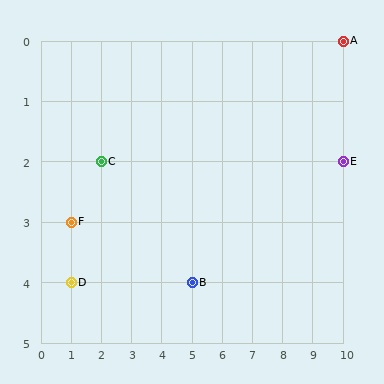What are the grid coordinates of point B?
Point B is at grid coordinates (5, 4).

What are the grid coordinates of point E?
Point E is at grid coordinates (10, 2).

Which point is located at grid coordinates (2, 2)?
Point C is at (2, 2).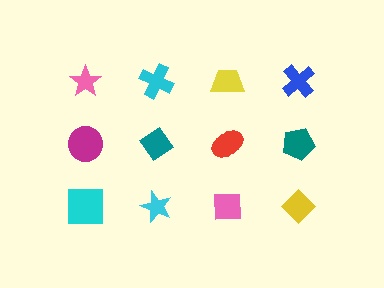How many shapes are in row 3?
4 shapes.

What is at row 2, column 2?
A teal diamond.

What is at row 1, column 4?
A blue cross.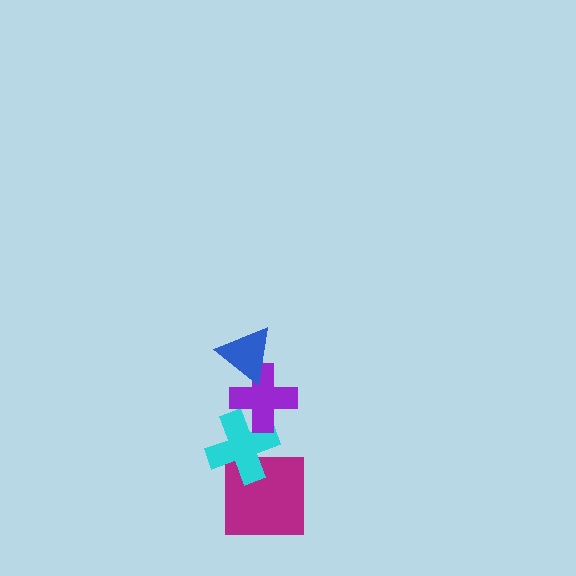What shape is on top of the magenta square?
The cyan cross is on top of the magenta square.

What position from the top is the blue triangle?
The blue triangle is 1st from the top.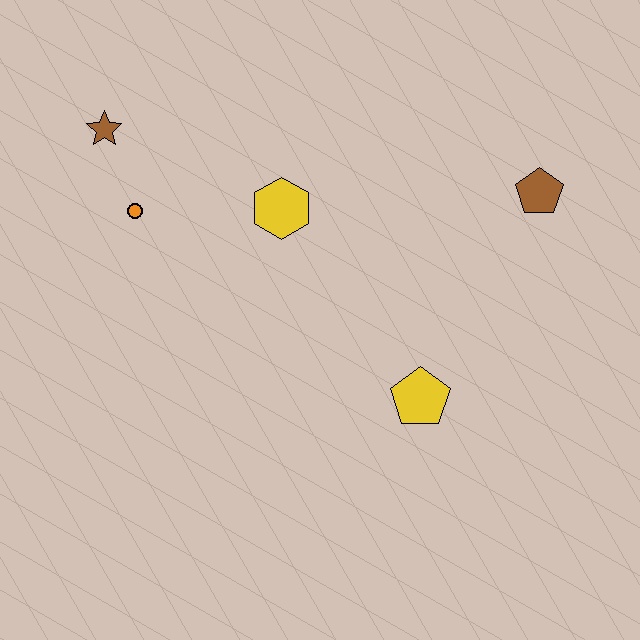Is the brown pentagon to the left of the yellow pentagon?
No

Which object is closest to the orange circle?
The brown star is closest to the orange circle.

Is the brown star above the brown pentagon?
Yes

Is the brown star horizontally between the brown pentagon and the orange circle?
No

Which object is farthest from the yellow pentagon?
The brown star is farthest from the yellow pentagon.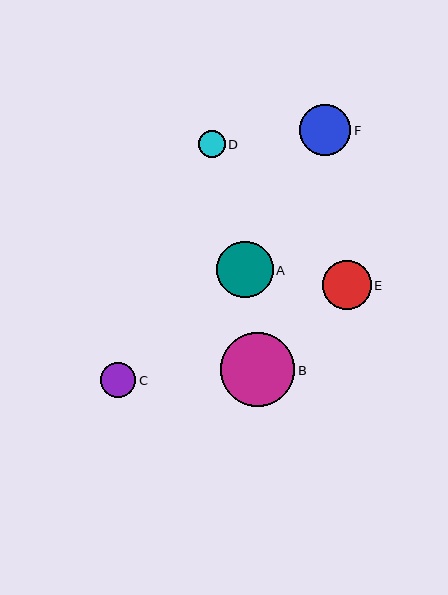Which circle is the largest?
Circle B is the largest with a size of approximately 74 pixels.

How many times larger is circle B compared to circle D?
Circle B is approximately 2.8 times the size of circle D.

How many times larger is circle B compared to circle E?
Circle B is approximately 1.5 times the size of circle E.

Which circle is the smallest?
Circle D is the smallest with a size of approximately 27 pixels.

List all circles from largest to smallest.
From largest to smallest: B, A, F, E, C, D.